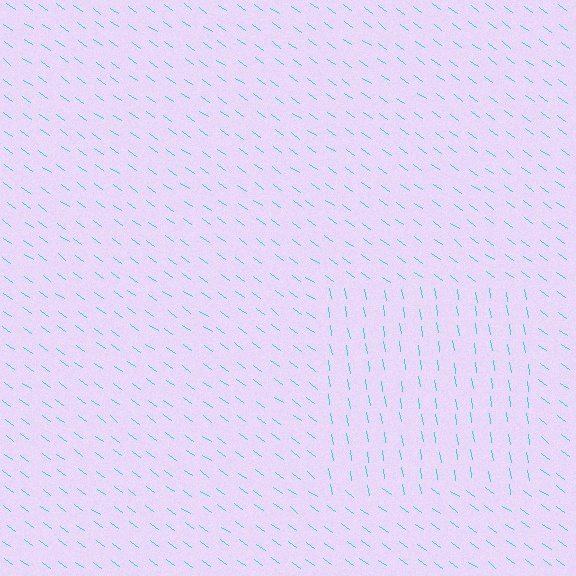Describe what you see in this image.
The image is filled with small cyan line segments. A rectangle region in the image has lines oriented differently from the surrounding lines, creating a visible texture boundary.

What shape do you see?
I see a rectangle.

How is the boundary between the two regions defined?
The boundary is defined purely by a change in line orientation (approximately 45 degrees difference). All lines are the same color and thickness.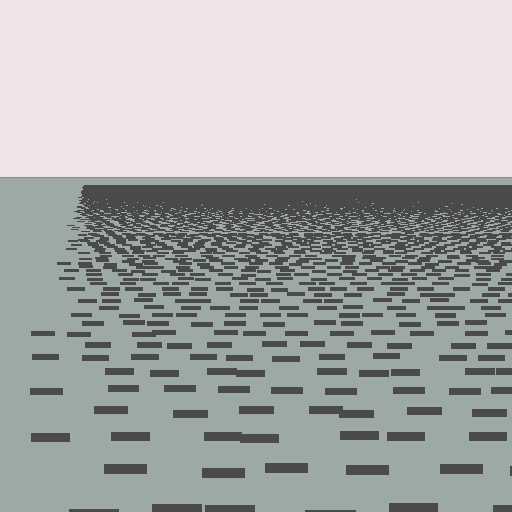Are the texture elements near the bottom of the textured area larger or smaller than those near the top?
Larger. Near the bottom, elements are closer to the viewer and appear at a bigger on-screen size.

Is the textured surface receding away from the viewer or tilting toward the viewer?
The surface is receding away from the viewer. Texture elements get smaller and denser toward the top.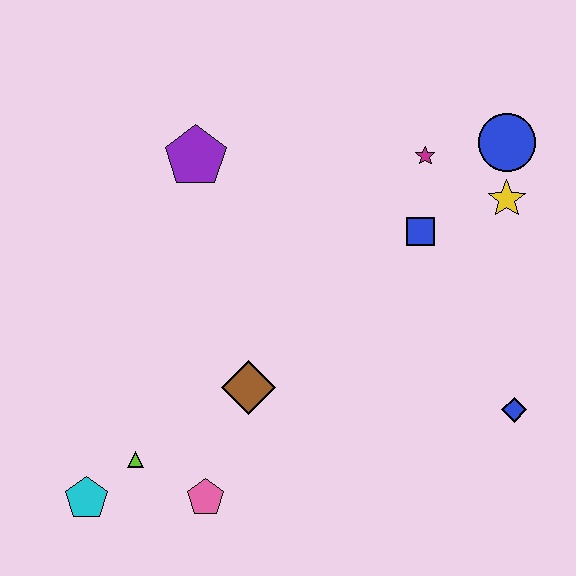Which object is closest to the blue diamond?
The blue square is closest to the blue diamond.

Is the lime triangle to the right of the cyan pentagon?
Yes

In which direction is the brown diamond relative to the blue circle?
The brown diamond is to the left of the blue circle.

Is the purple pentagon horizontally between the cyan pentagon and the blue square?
Yes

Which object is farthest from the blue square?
The cyan pentagon is farthest from the blue square.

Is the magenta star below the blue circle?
Yes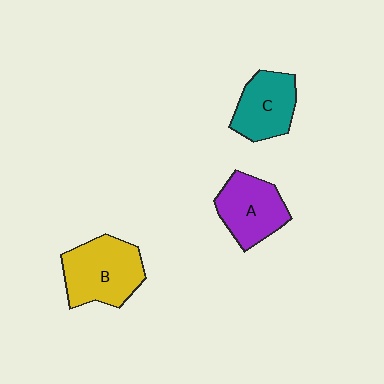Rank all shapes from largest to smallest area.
From largest to smallest: B (yellow), A (purple), C (teal).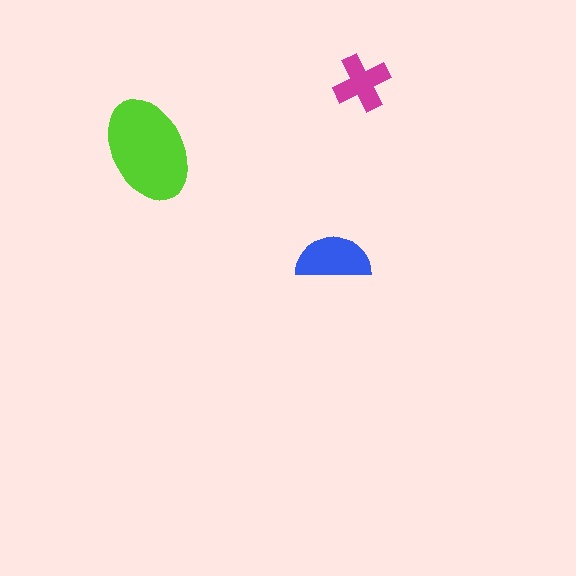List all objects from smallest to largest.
The magenta cross, the blue semicircle, the lime ellipse.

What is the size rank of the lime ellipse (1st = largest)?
1st.